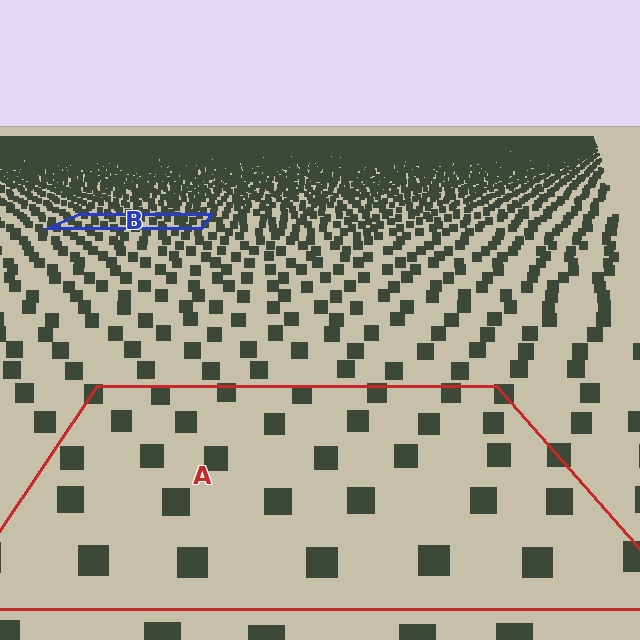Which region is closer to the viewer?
Region A is closer. The texture elements there are larger and more spread out.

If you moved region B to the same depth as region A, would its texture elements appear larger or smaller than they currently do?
They would appear larger. At a closer depth, the same texture elements are projected at a bigger on-screen size.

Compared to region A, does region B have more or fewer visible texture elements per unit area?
Region B has more texture elements per unit area — they are packed more densely because it is farther away.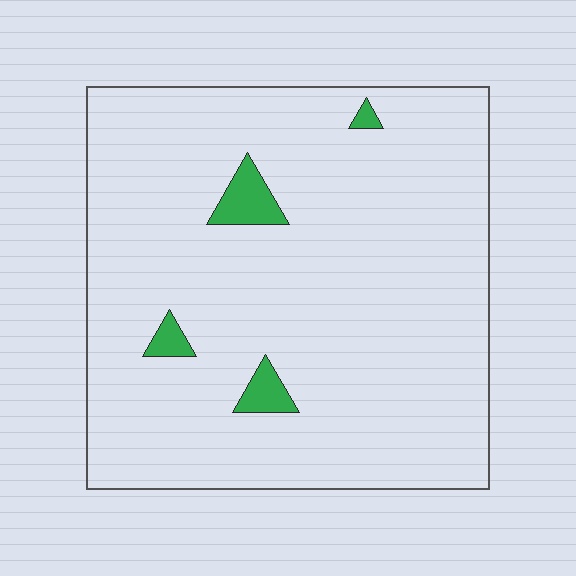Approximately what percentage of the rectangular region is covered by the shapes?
Approximately 5%.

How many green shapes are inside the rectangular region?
4.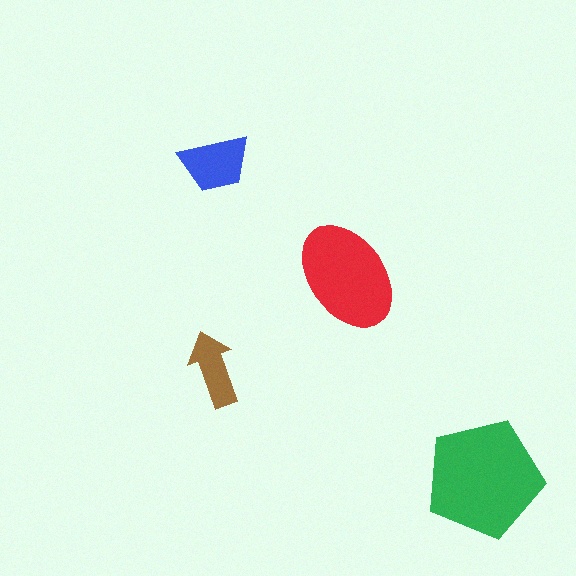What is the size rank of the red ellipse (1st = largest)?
2nd.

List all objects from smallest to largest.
The brown arrow, the blue trapezoid, the red ellipse, the green pentagon.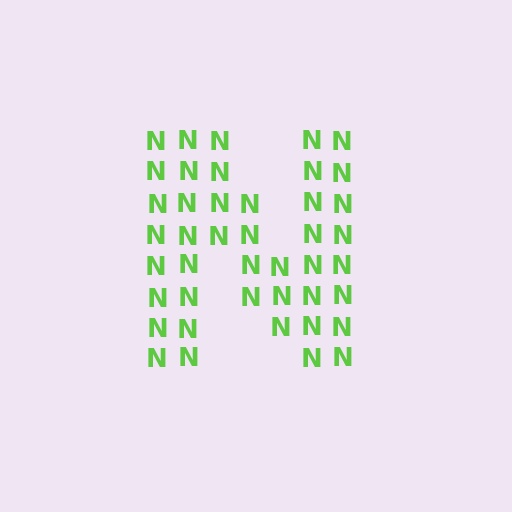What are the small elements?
The small elements are letter N's.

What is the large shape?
The large shape is the letter N.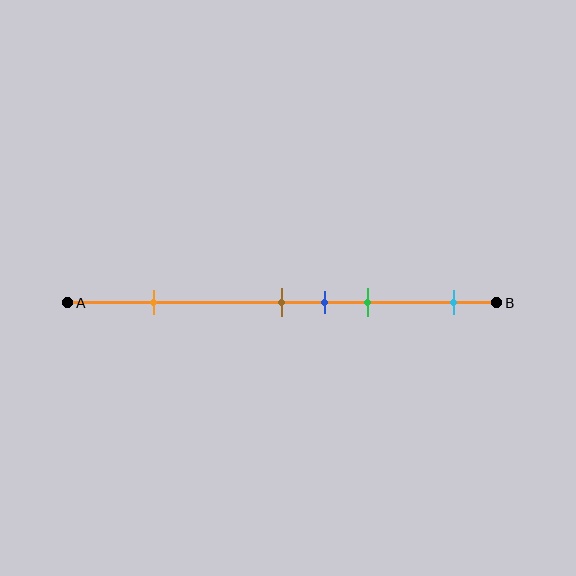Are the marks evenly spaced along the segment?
No, the marks are not evenly spaced.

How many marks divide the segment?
There are 5 marks dividing the segment.